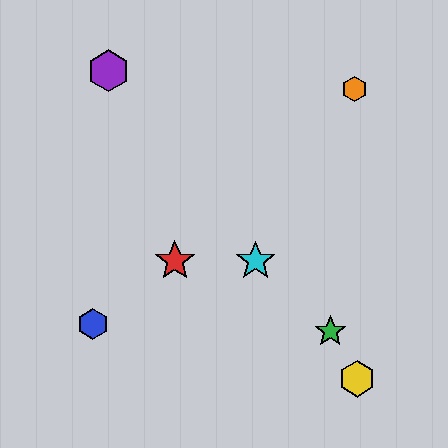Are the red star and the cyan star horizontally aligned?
Yes, both are at y≈261.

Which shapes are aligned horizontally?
The red star, the cyan star are aligned horizontally.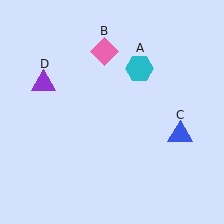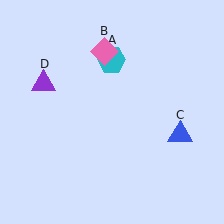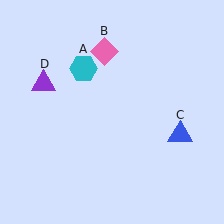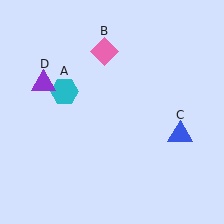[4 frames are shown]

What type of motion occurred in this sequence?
The cyan hexagon (object A) rotated counterclockwise around the center of the scene.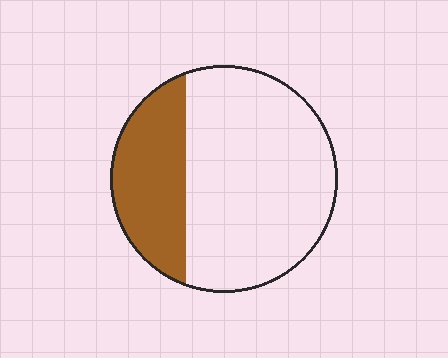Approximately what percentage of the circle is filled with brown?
Approximately 30%.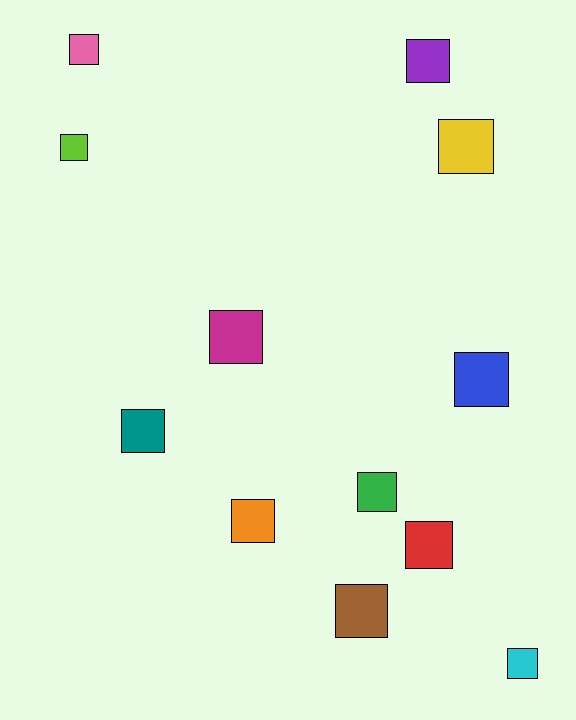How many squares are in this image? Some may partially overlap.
There are 12 squares.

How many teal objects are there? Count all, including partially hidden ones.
There is 1 teal object.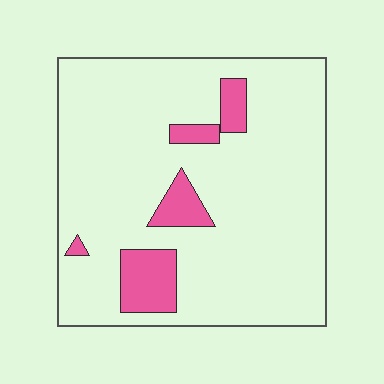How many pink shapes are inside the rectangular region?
5.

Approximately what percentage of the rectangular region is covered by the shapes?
Approximately 10%.